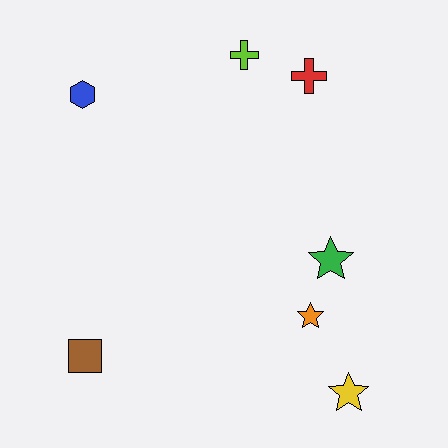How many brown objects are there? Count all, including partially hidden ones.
There is 1 brown object.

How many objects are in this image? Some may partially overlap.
There are 7 objects.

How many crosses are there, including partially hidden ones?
There are 2 crosses.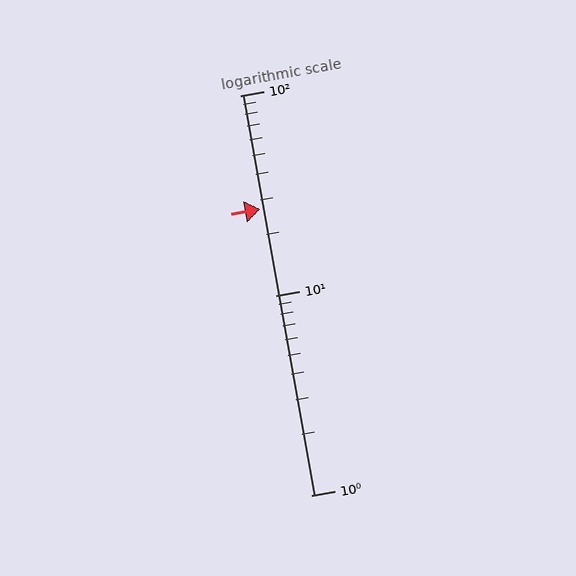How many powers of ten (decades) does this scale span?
The scale spans 2 decades, from 1 to 100.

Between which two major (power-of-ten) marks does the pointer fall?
The pointer is between 10 and 100.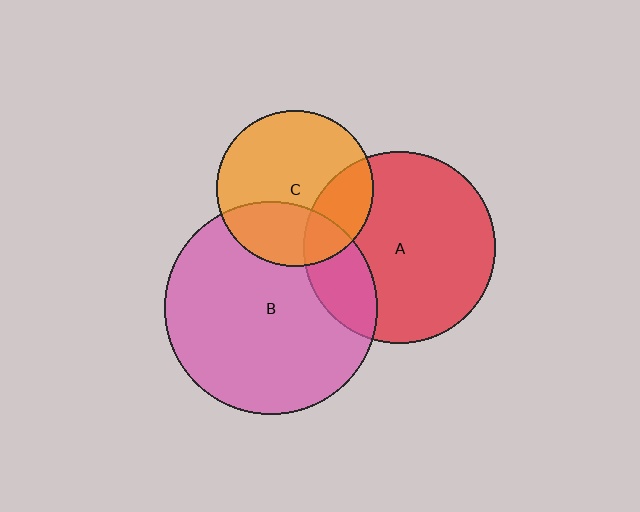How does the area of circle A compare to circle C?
Approximately 1.5 times.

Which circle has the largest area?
Circle B (pink).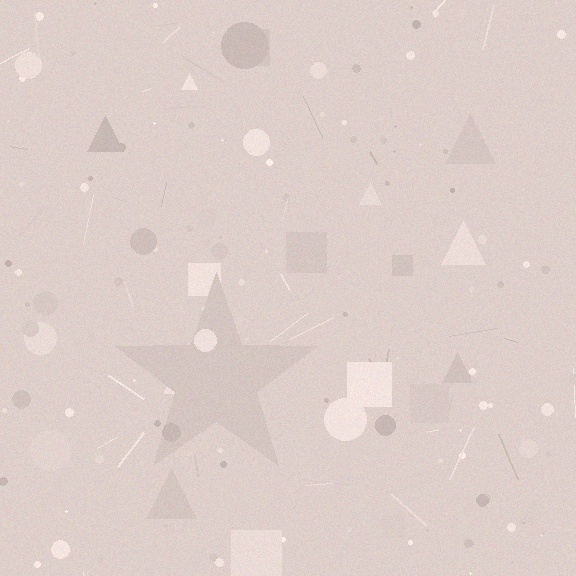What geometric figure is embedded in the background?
A star is embedded in the background.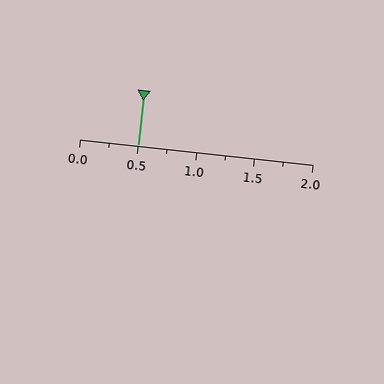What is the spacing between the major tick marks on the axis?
The major ticks are spaced 0.5 apart.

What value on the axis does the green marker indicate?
The marker indicates approximately 0.5.